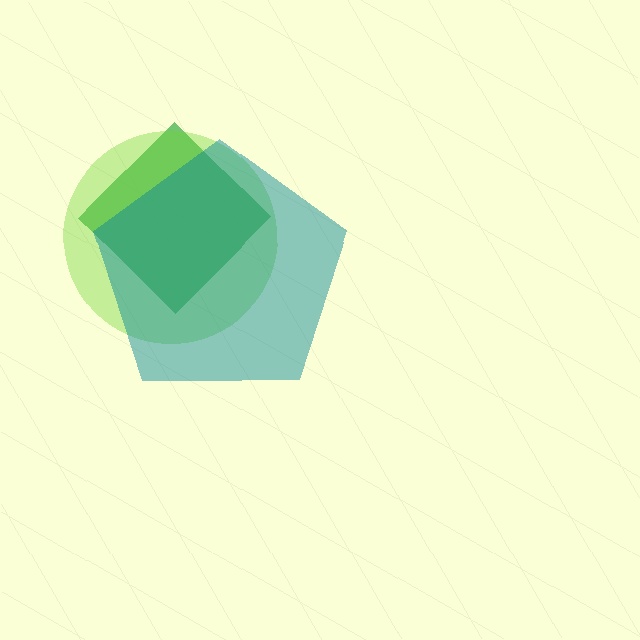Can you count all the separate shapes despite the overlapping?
Yes, there are 3 separate shapes.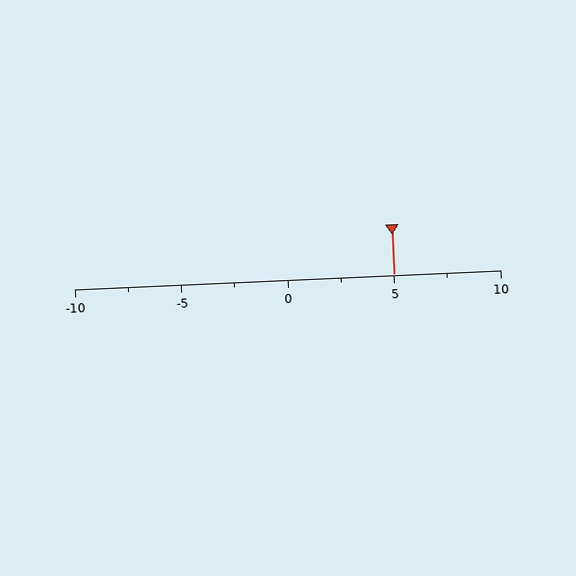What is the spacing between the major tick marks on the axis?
The major ticks are spaced 5 apart.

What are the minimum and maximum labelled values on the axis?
The axis runs from -10 to 10.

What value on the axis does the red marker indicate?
The marker indicates approximately 5.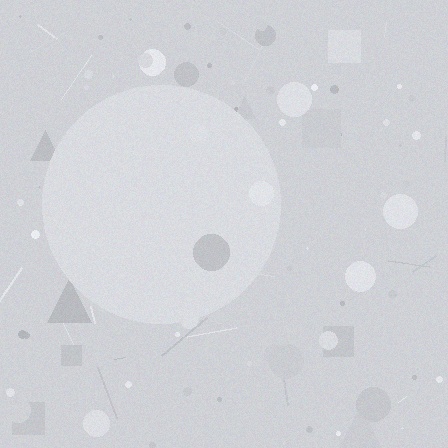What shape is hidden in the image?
A circle is hidden in the image.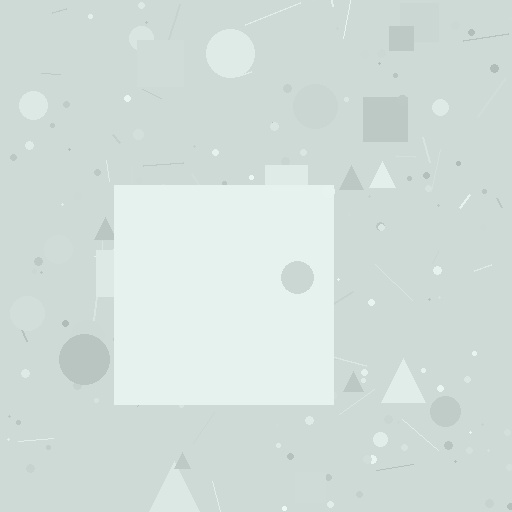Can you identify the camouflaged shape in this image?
The camouflaged shape is a square.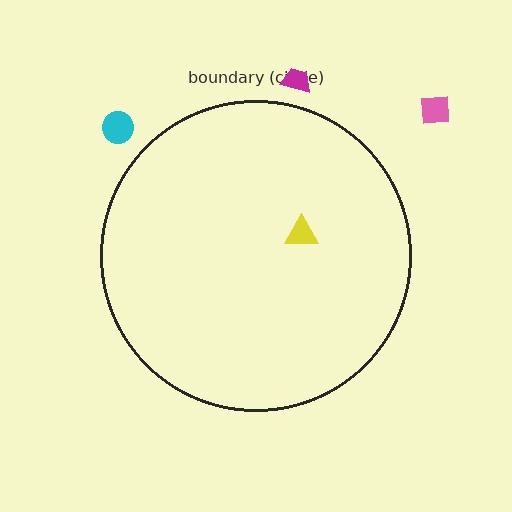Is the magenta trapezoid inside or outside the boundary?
Outside.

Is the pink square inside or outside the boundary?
Outside.